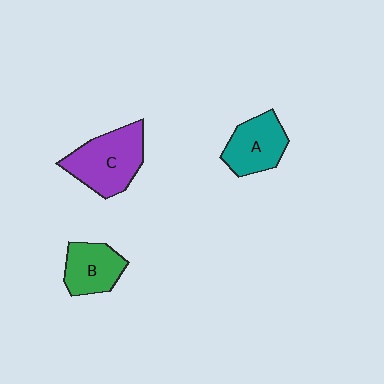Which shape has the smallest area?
Shape B (green).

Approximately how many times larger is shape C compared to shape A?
Approximately 1.3 times.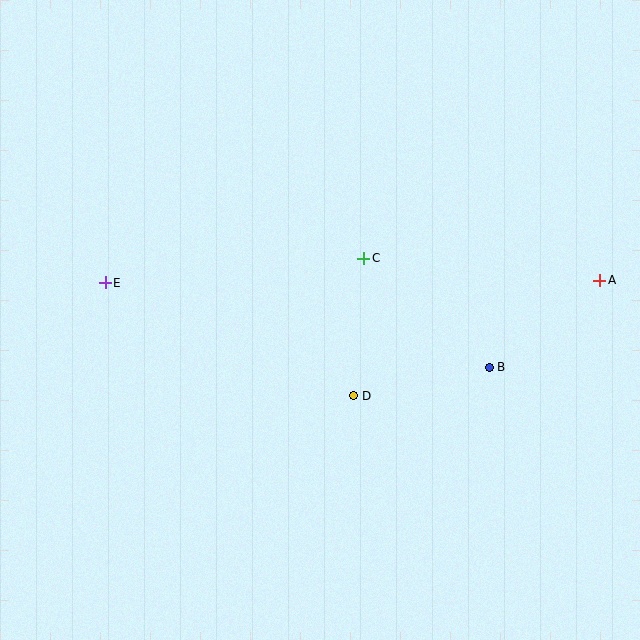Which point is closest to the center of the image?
Point C at (364, 258) is closest to the center.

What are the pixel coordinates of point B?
Point B is at (489, 367).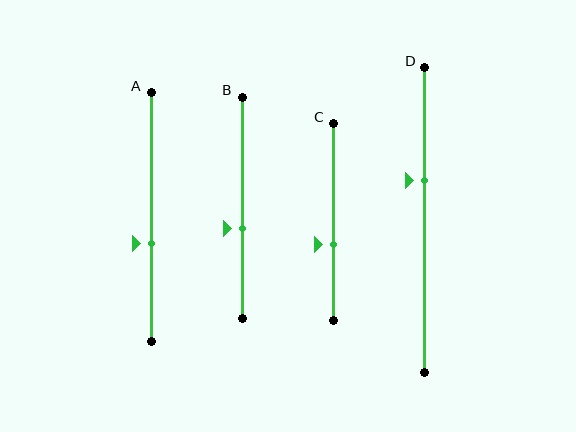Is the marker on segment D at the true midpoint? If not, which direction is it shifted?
No, the marker on segment D is shifted upward by about 13% of the segment length.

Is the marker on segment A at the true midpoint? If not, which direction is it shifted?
No, the marker on segment A is shifted downward by about 10% of the segment length.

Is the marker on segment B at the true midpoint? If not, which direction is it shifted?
No, the marker on segment B is shifted downward by about 10% of the segment length.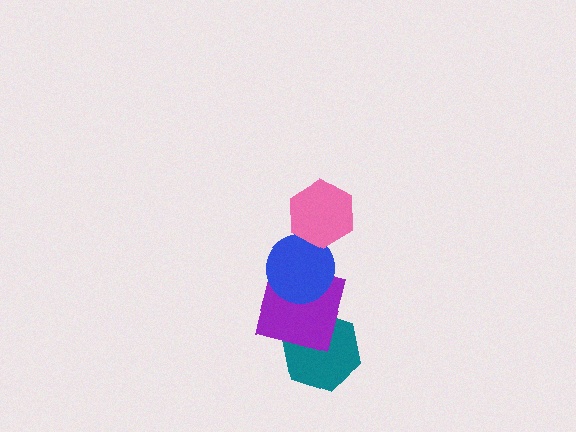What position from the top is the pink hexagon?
The pink hexagon is 1st from the top.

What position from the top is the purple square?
The purple square is 3rd from the top.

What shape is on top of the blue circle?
The pink hexagon is on top of the blue circle.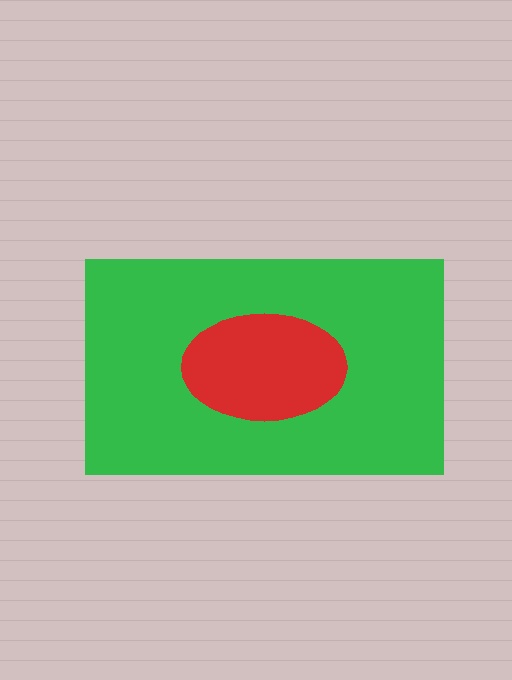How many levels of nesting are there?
2.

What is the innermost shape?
The red ellipse.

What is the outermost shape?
The green rectangle.